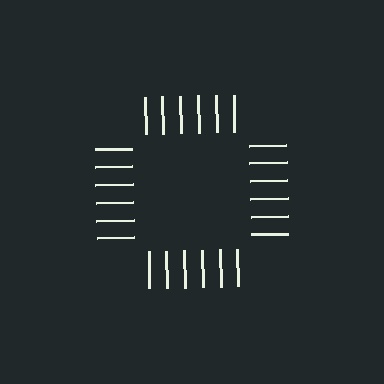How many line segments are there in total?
24 — 6 along each of the 4 edges.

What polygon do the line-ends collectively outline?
An illusory square — the line segments terminate on its edges but no continuous stroke is drawn.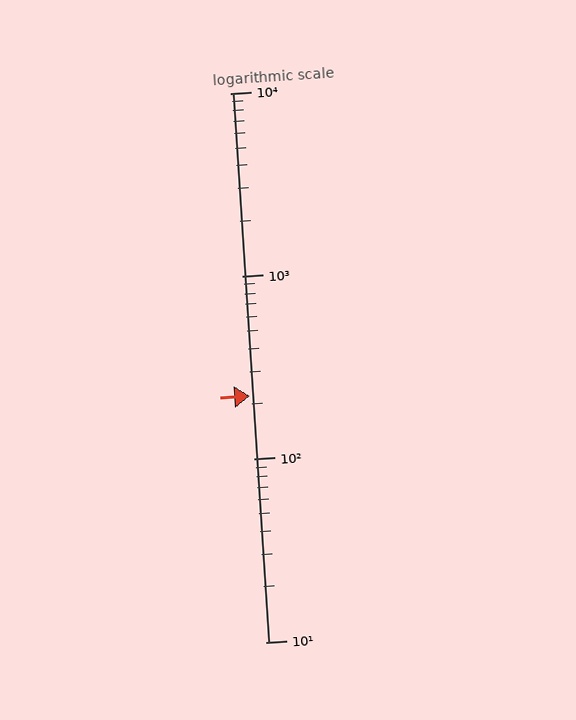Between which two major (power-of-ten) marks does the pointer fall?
The pointer is between 100 and 1000.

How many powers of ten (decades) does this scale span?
The scale spans 3 decades, from 10 to 10000.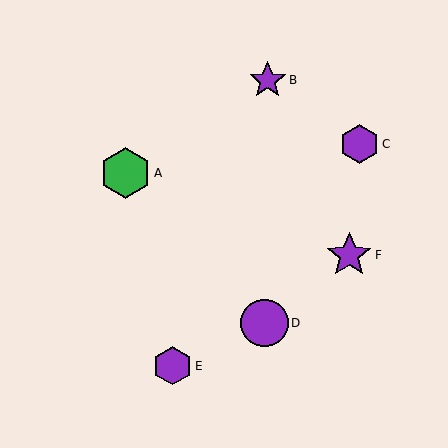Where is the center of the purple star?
The center of the purple star is at (268, 80).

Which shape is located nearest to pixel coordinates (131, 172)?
The green hexagon (labeled A) at (125, 173) is nearest to that location.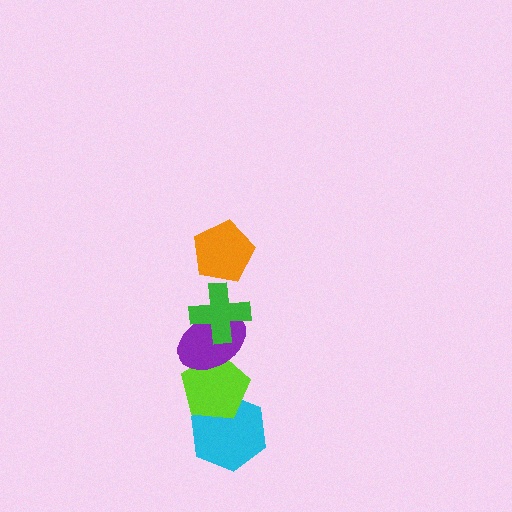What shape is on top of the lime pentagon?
The purple ellipse is on top of the lime pentagon.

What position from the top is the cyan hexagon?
The cyan hexagon is 5th from the top.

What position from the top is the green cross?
The green cross is 2nd from the top.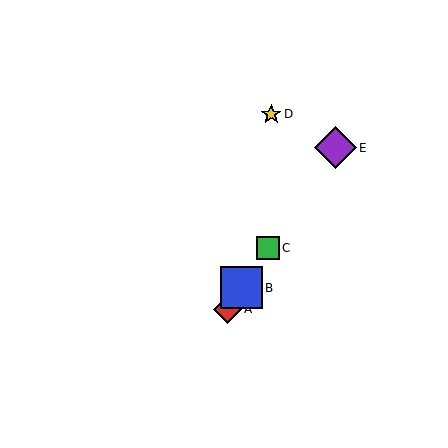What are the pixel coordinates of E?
Object E is at (335, 148).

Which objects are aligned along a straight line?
Objects A, B, C, E are aligned along a straight line.